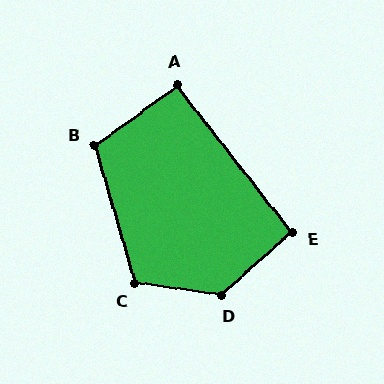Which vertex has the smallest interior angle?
A, at approximately 92 degrees.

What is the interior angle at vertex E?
Approximately 94 degrees (approximately right).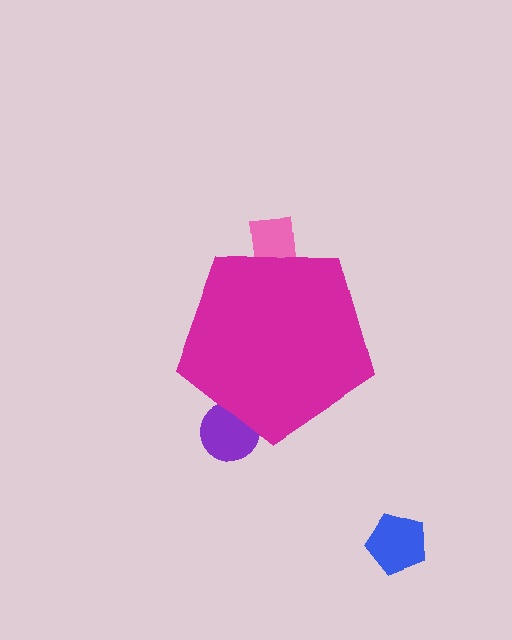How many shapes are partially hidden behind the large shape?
2 shapes are partially hidden.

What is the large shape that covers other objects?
A magenta pentagon.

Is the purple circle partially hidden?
Yes, the purple circle is partially hidden behind the magenta pentagon.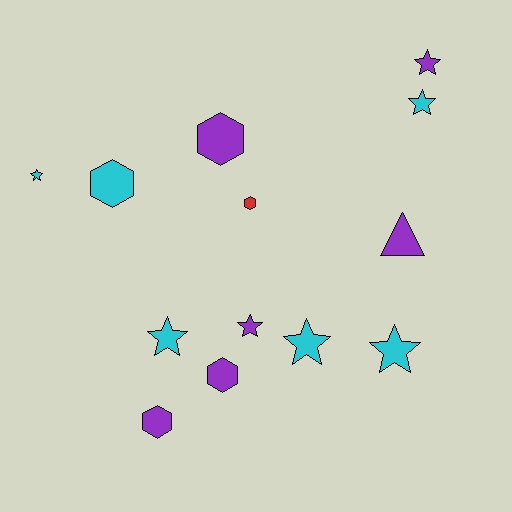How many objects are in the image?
There are 13 objects.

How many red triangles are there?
There are no red triangles.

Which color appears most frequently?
Purple, with 6 objects.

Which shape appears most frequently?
Star, with 7 objects.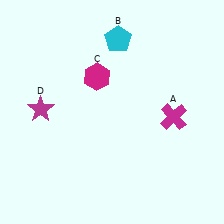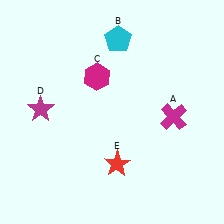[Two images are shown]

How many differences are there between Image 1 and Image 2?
There is 1 difference between the two images.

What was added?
A red star (E) was added in Image 2.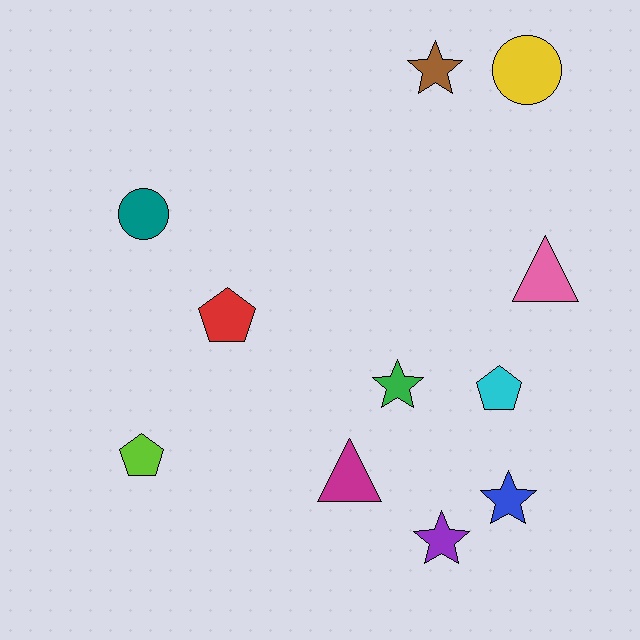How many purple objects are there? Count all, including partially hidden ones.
There is 1 purple object.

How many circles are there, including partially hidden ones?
There are 2 circles.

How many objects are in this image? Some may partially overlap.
There are 11 objects.